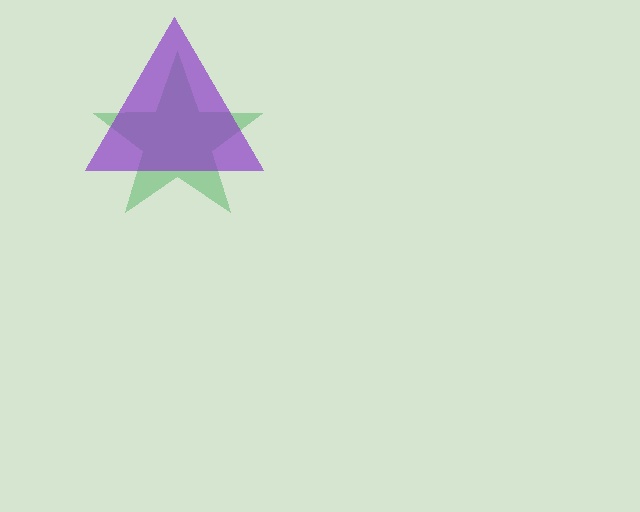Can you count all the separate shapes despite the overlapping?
Yes, there are 2 separate shapes.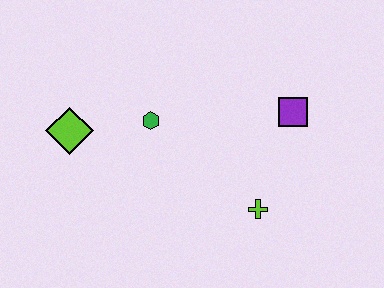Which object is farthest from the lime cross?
The lime diamond is farthest from the lime cross.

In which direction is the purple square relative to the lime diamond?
The purple square is to the right of the lime diamond.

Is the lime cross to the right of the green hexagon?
Yes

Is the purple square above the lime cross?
Yes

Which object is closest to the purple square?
The lime cross is closest to the purple square.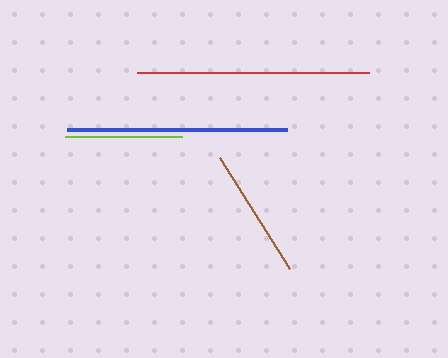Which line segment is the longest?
The red line is the longest at approximately 232 pixels.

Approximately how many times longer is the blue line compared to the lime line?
The blue line is approximately 1.9 times the length of the lime line.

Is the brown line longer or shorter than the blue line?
The blue line is longer than the brown line.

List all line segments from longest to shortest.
From longest to shortest: red, blue, brown, lime.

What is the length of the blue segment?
The blue segment is approximately 219 pixels long.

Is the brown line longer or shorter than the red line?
The red line is longer than the brown line.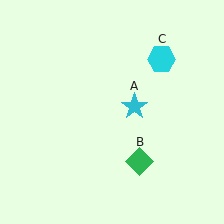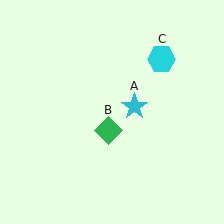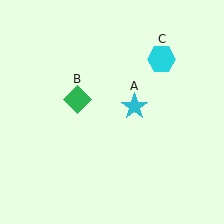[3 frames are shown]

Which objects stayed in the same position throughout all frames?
Cyan star (object A) and cyan hexagon (object C) remained stationary.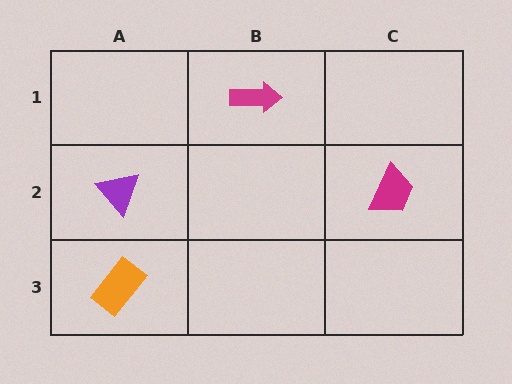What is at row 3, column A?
An orange rectangle.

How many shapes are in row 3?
1 shape.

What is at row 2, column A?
A purple triangle.